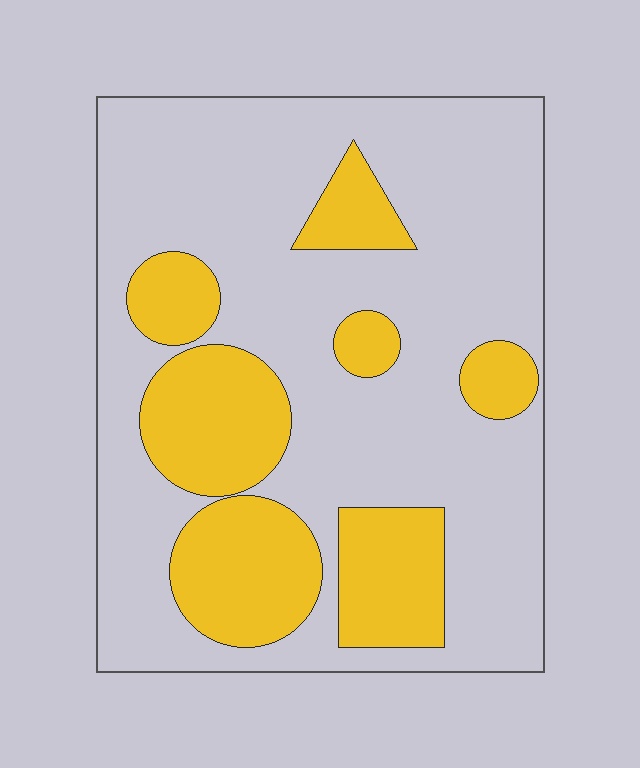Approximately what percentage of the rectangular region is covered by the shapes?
Approximately 30%.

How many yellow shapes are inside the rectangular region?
7.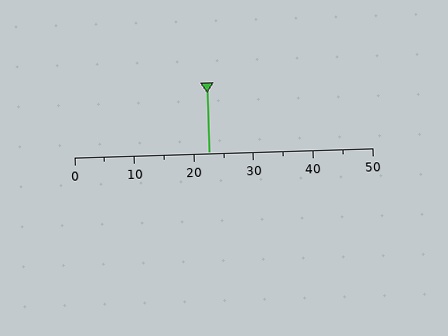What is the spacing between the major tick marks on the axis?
The major ticks are spaced 10 apart.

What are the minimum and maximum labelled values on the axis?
The axis runs from 0 to 50.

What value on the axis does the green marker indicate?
The marker indicates approximately 22.5.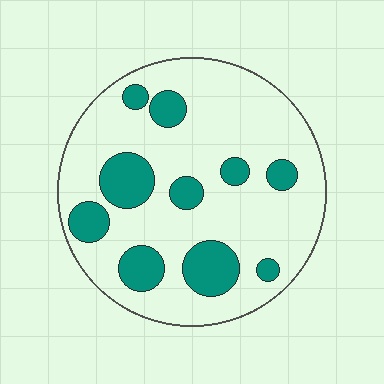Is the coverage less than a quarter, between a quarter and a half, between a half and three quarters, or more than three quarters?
Less than a quarter.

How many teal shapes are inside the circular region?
10.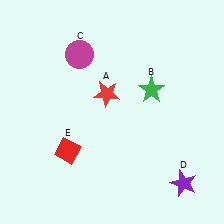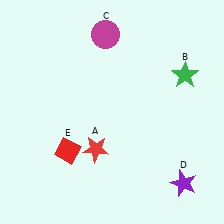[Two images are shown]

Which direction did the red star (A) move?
The red star (A) moved down.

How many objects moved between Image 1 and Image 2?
3 objects moved between the two images.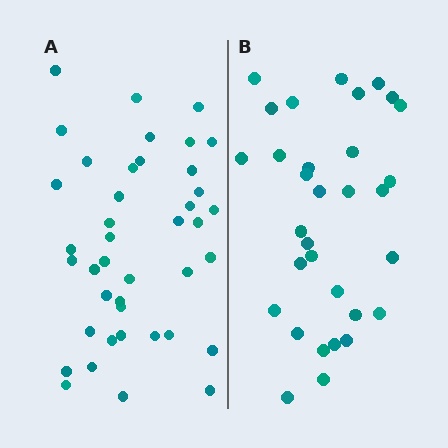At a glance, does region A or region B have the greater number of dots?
Region A (the left region) has more dots.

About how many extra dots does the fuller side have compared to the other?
Region A has roughly 8 or so more dots than region B.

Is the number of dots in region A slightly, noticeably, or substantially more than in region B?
Region A has noticeably more, but not dramatically so. The ratio is roughly 1.3 to 1.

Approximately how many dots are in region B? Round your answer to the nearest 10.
About 30 dots. (The exact count is 32, which rounds to 30.)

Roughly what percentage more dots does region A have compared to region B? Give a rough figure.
About 30% more.